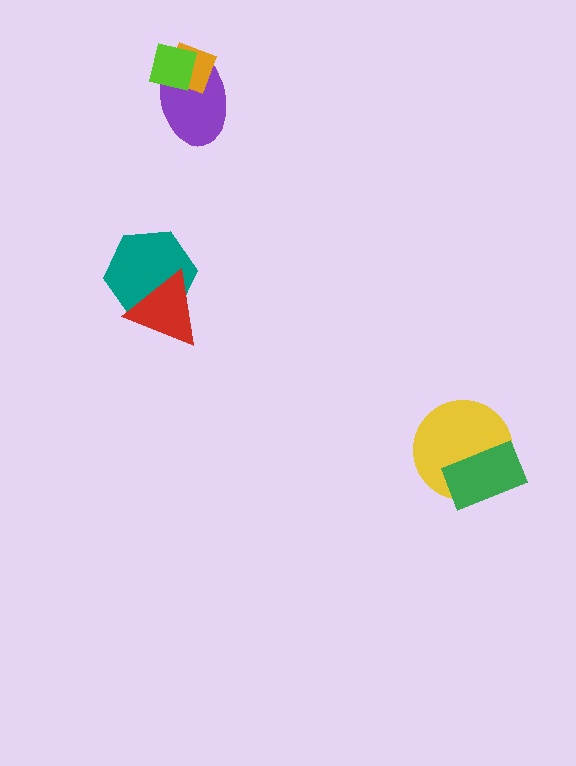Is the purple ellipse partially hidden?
Yes, it is partially covered by another shape.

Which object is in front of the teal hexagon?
The red triangle is in front of the teal hexagon.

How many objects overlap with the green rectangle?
1 object overlaps with the green rectangle.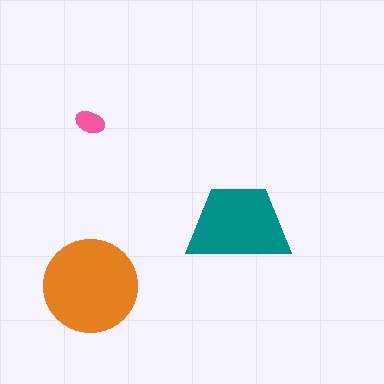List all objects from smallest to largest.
The pink ellipse, the teal trapezoid, the orange circle.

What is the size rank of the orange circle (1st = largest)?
1st.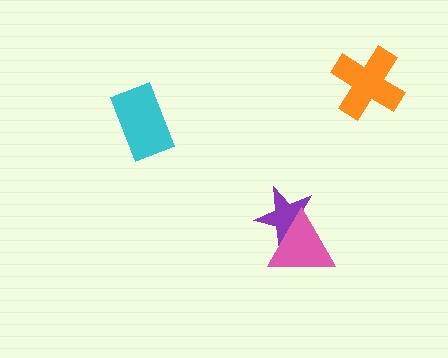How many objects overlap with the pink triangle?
1 object overlaps with the pink triangle.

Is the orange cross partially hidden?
No, no other shape covers it.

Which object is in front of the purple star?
The pink triangle is in front of the purple star.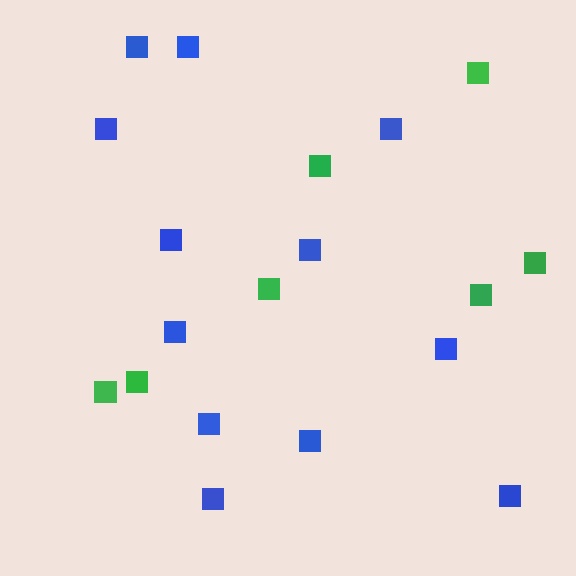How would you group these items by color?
There are 2 groups: one group of blue squares (12) and one group of green squares (7).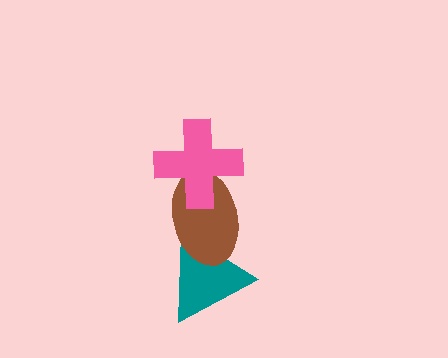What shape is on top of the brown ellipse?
The pink cross is on top of the brown ellipse.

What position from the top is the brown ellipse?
The brown ellipse is 2nd from the top.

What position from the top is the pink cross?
The pink cross is 1st from the top.